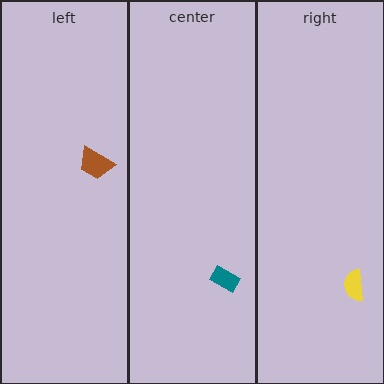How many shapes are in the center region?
1.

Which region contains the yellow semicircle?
The right region.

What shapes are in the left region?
The brown trapezoid.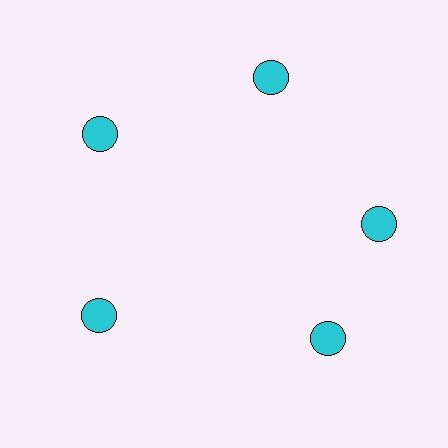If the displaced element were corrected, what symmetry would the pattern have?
It would have 5-fold rotational symmetry — the pattern would map onto itself every 72 degrees.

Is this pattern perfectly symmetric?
No. The 5 cyan circles are arranged in a ring, but one element near the 5 o'clock position is rotated out of alignment along the ring, breaking the 5-fold rotational symmetry.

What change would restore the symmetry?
The symmetry would be restored by rotating it back into even spacing with its neighbors so that all 5 circles sit at equal angles and equal distance from the center.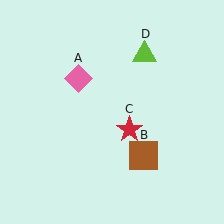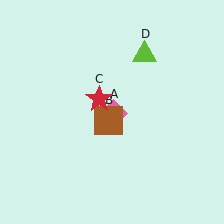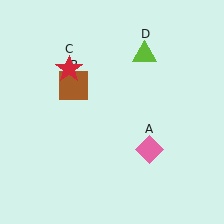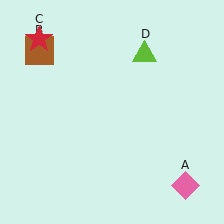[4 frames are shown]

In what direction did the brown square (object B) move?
The brown square (object B) moved up and to the left.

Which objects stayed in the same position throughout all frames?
Lime triangle (object D) remained stationary.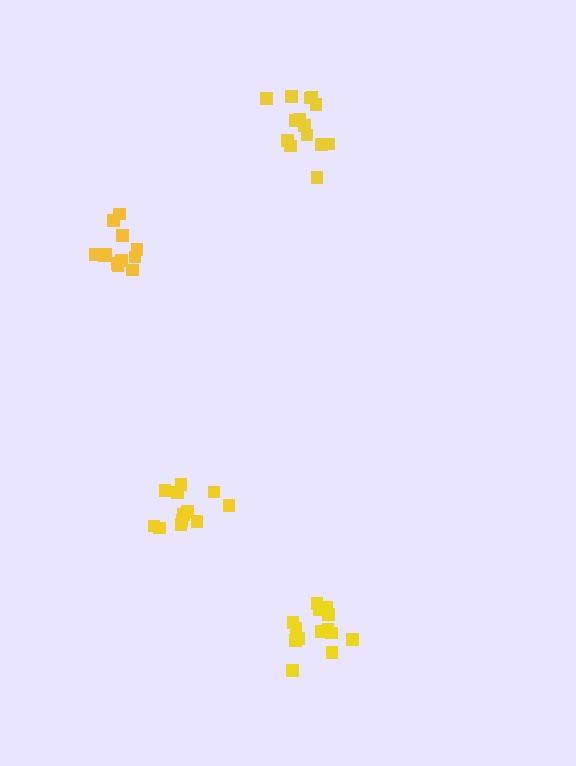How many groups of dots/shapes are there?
There are 4 groups.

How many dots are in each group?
Group 1: 14 dots, Group 2: 14 dots, Group 3: 12 dots, Group 4: 12 dots (52 total).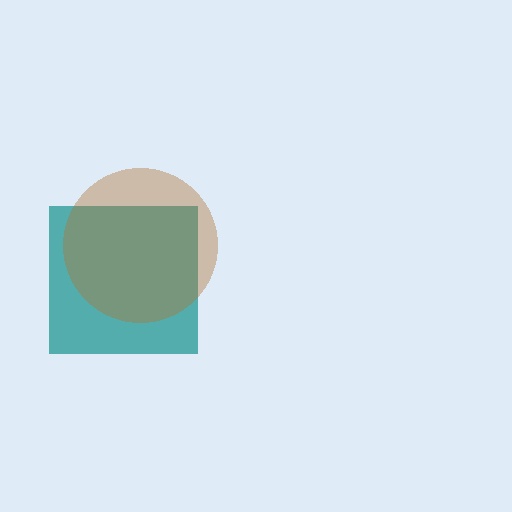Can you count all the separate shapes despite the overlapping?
Yes, there are 2 separate shapes.